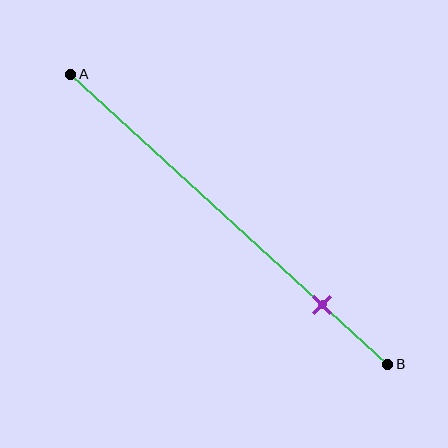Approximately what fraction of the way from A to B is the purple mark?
The purple mark is approximately 80% of the way from A to B.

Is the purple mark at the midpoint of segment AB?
No, the mark is at about 80% from A, not at the 50% midpoint.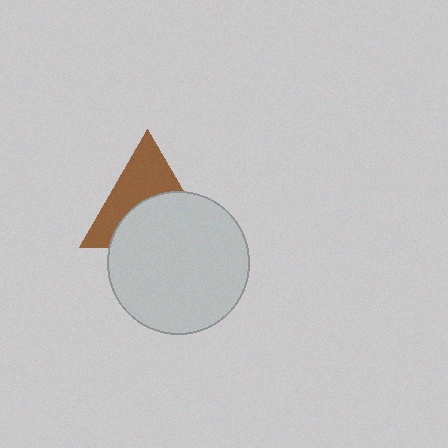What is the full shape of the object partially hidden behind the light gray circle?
The partially hidden object is a brown triangle.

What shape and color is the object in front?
The object in front is a light gray circle.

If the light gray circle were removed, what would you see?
You would see the complete brown triangle.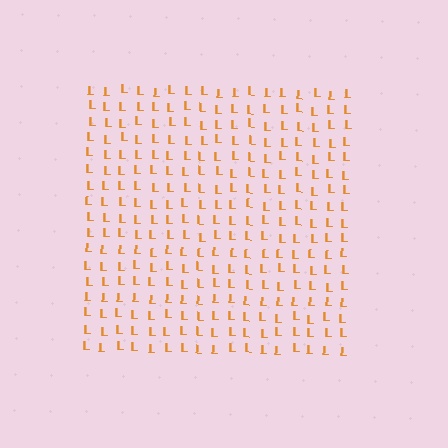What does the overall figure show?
The overall figure shows a square.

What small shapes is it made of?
It is made of small letter L's.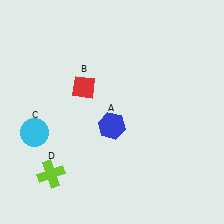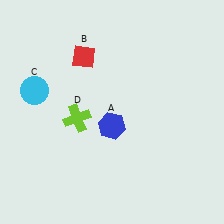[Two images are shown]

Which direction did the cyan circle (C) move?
The cyan circle (C) moved up.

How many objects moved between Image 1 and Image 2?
3 objects moved between the two images.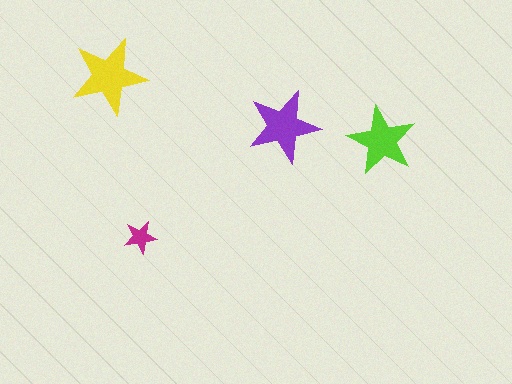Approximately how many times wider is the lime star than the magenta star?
About 2 times wider.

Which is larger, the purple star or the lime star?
The purple one.